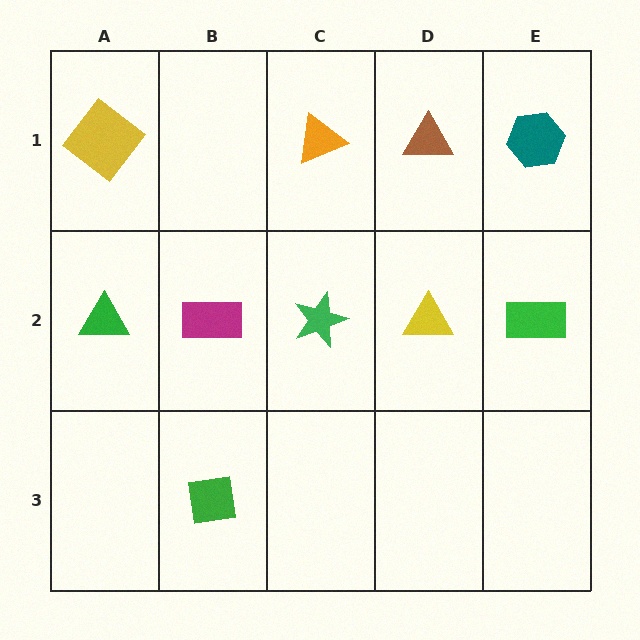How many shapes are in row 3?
1 shape.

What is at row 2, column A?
A green triangle.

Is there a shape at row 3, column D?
No, that cell is empty.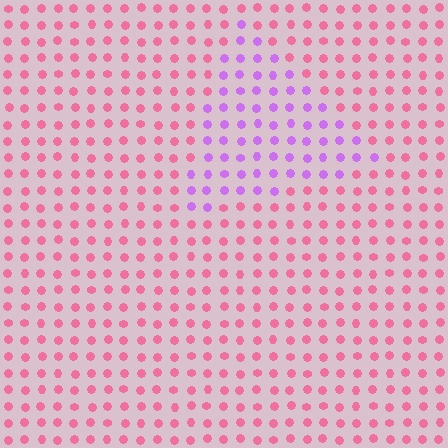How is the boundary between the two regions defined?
The boundary is defined purely by a slight shift in hue (about 53 degrees). Spacing, size, and orientation are identical on both sides.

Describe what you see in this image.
The image is filled with small pink elements in a uniform arrangement. A triangle-shaped region is visible where the elements are tinted to a slightly different hue, forming a subtle color boundary.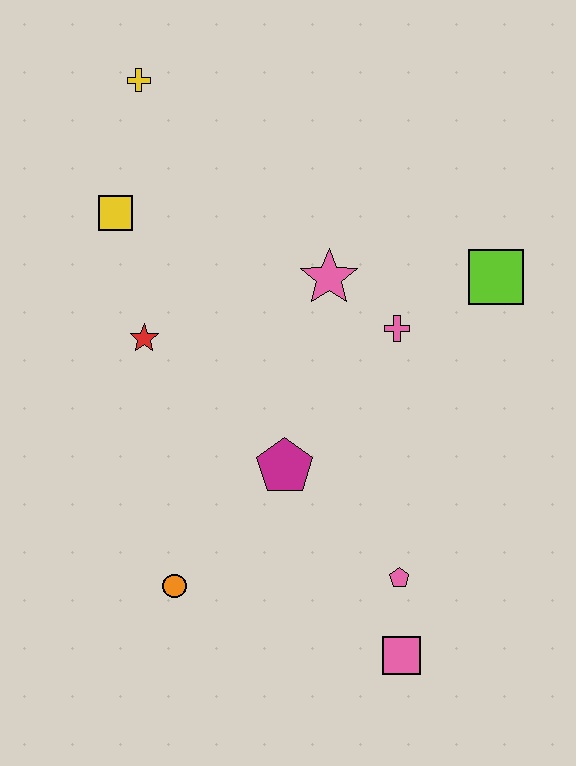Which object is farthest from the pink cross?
The yellow cross is farthest from the pink cross.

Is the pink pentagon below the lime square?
Yes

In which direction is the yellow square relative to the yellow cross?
The yellow square is below the yellow cross.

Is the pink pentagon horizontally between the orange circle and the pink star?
No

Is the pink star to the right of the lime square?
No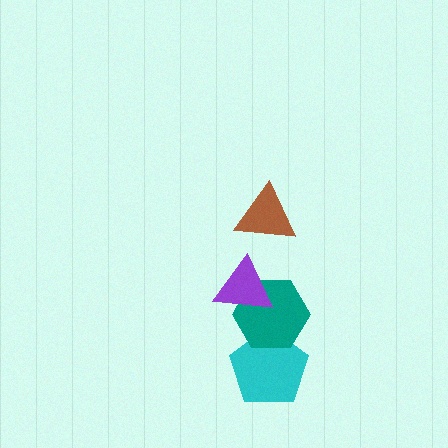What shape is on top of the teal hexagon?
The purple triangle is on top of the teal hexagon.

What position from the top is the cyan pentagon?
The cyan pentagon is 4th from the top.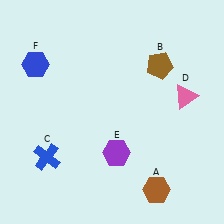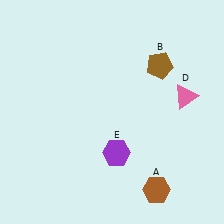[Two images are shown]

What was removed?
The blue cross (C), the blue hexagon (F) were removed in Image 2.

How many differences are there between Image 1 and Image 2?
There are 2 differences between the two images.